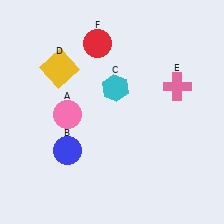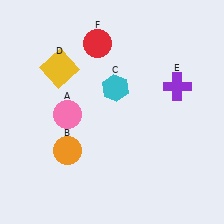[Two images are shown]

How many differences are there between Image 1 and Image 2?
There are 2 differences between the two images.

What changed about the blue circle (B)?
In Image 1, B is blue. In Image 2, it changed to orange.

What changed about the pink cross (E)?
In Image 1, E is pink. In Image 2, it changed to purple.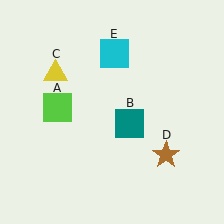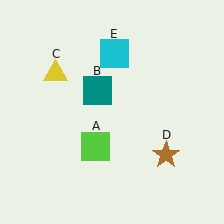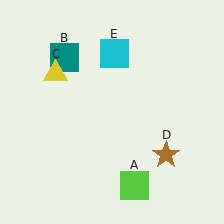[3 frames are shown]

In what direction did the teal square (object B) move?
The teal square (object B) moved up and to the left.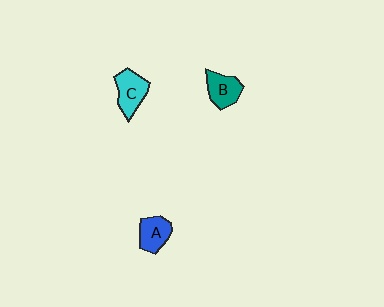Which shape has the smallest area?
Shape B (teal).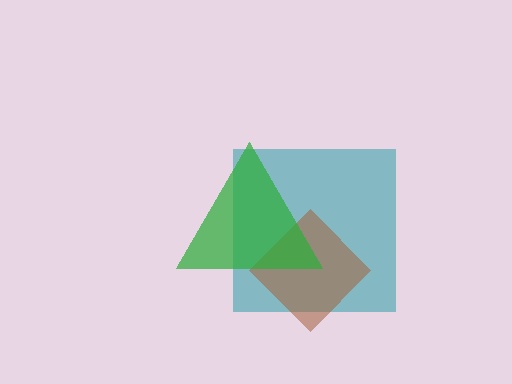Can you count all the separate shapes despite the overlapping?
Yes, there are 3 separate shapes.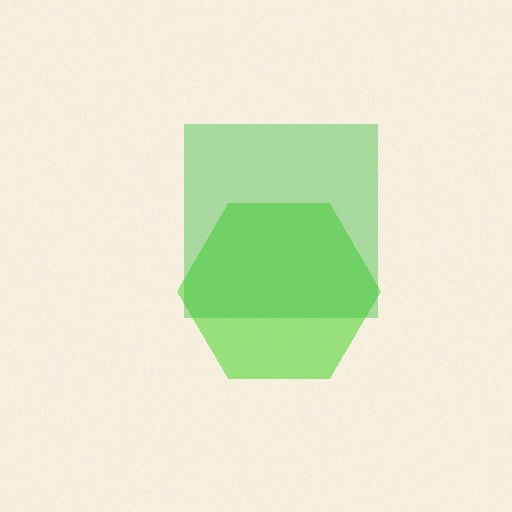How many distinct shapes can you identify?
There are 2 distinct shapes: a lime hexagon, a green square.